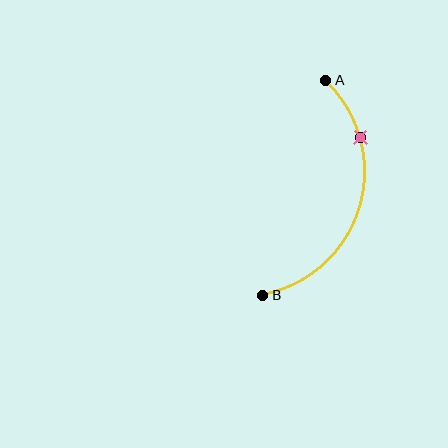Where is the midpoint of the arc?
The arc midpoint is the point on the curve farthest from the straight line joining A and B. It sits to the right of that line.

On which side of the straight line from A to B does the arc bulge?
The arc bulges to the right of the straight line connecting A and B.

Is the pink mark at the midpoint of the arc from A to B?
No. The pink mark lies on the arc but is closer to endpoint A. The arc midpoint would be at the point on the curve equidistant along the arc from both A and B.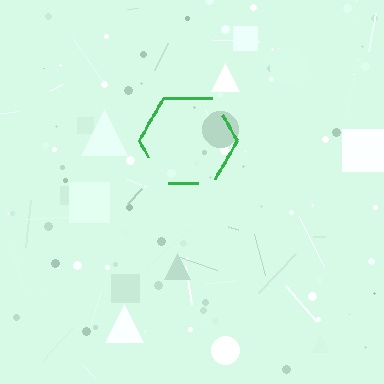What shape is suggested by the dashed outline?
The dashed outline suggests a hexagon.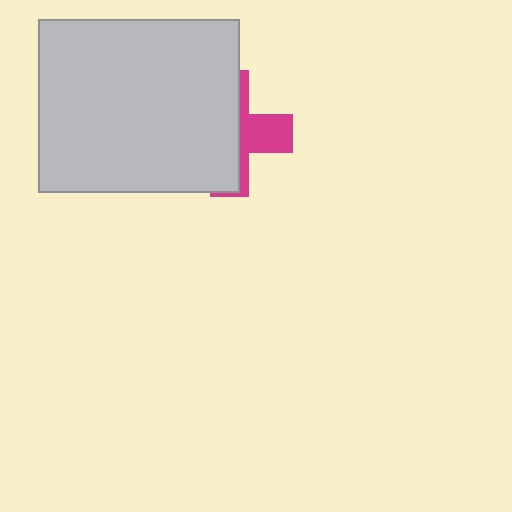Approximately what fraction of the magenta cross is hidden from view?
Roughly 63% of the magenta cross is hidden behind the light gray rectangle.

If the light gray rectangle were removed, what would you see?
You would see the complete magenta cross.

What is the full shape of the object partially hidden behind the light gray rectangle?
The partially hidden object is a magenta cross.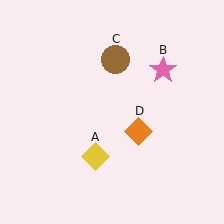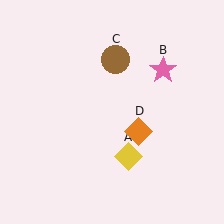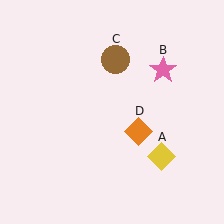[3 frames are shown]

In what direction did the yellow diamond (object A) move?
The yellow diamond (object A) moved right.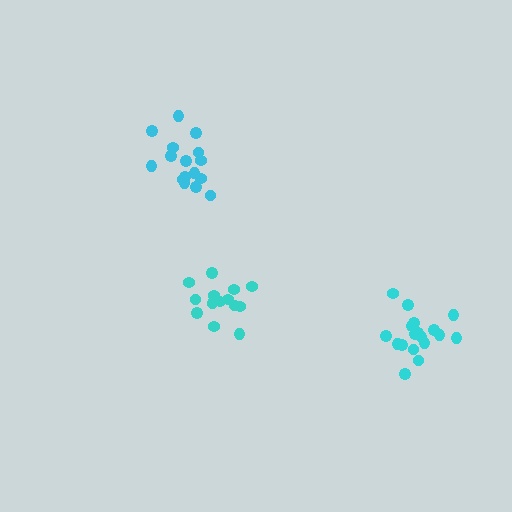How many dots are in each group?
Group 1: 15 dots, Group 2: 16 dots, Group 3: 18 dots (49 total).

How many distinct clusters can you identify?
There are 3 distinct clusters.